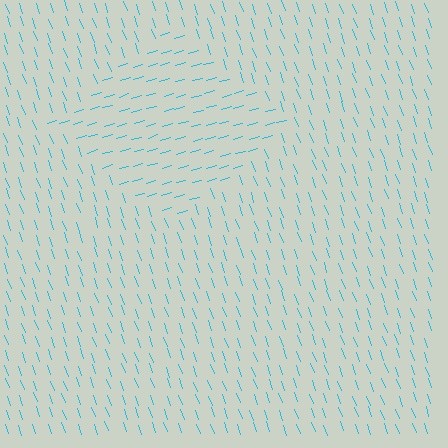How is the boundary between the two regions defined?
The boundary is defined purely by a change in line orientation (approximately 86 degrees difference). All lines are the same color and thickness.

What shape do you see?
I see a diamond.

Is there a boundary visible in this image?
Yes, there is a texture boundary formed by a change in line orientation.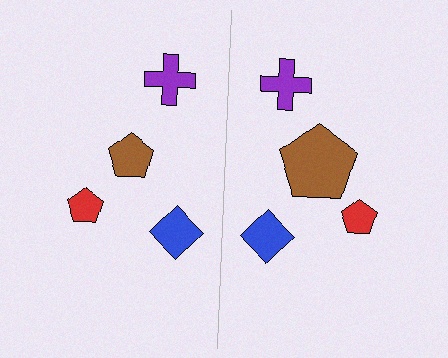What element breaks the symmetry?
The brown pentagon on the right side has a different size than its mirror counterpart.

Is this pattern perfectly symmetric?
No, the pattern is not perfectly symmetric. The brown pentagon on the right side has a different size than its mirror counterpart.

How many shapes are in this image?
There are 8 shapes in this image.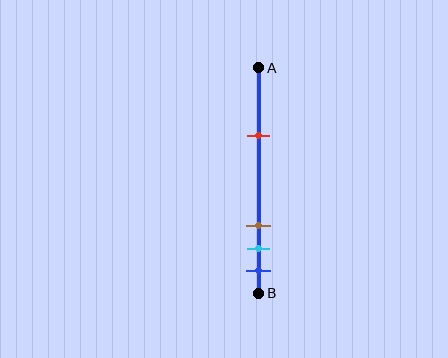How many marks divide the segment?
There are 4 marks dividing the segment.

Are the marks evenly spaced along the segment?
No, the marks are not evenly spaced.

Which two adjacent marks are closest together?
The cyan and blue marks are the closest adjacent pair.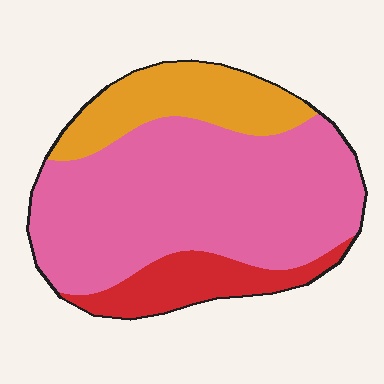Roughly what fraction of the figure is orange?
Orange takes up about one fifth (1/5) of the figure.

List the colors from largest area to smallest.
From largest to smallest: pink, orange, red.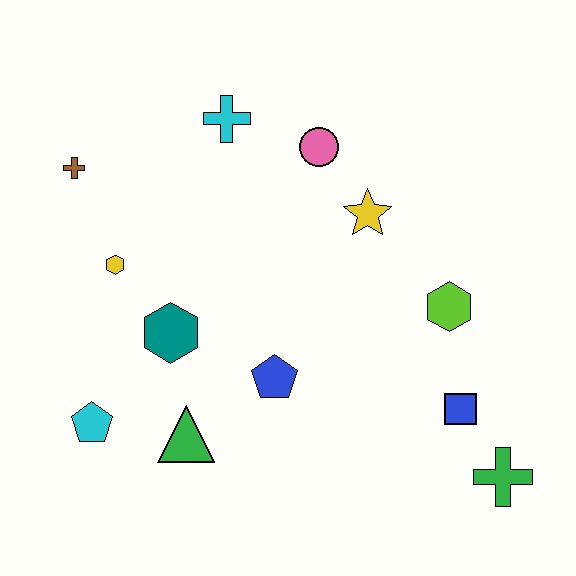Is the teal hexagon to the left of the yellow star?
Yes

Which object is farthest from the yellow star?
The cyan pentagon is farthest from the yellow star.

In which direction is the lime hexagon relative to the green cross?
The lime hexagon is above the green cross.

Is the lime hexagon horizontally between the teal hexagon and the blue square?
Yes